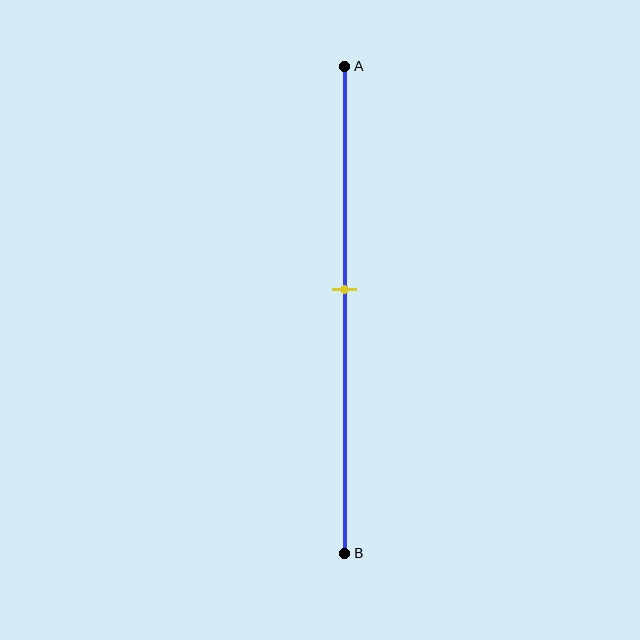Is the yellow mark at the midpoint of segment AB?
No, the mark is at about 45% from A, not at the 50% midpoint.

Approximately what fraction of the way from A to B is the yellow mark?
The yellow mark is approximately 45% of the way from A to B.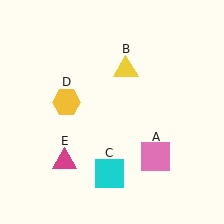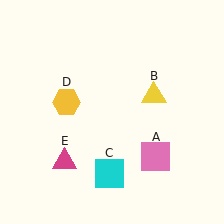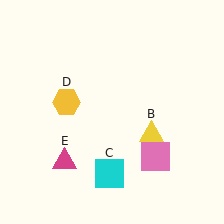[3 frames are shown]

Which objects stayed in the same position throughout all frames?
Pink square (object A) and cyan square (object C) and yellow hexagon (object D) and magenta triangle (object E) remained stationary.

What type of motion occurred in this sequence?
The yellow triangle (object B) rotated clockwise around the center of the scene.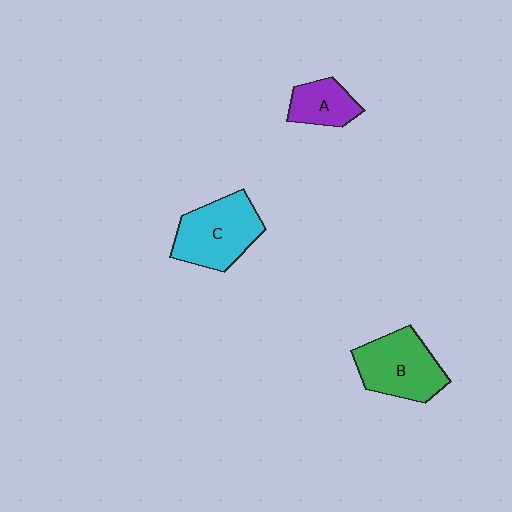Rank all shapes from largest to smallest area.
From largest to smallest: C (cyan), B (green), A (purple).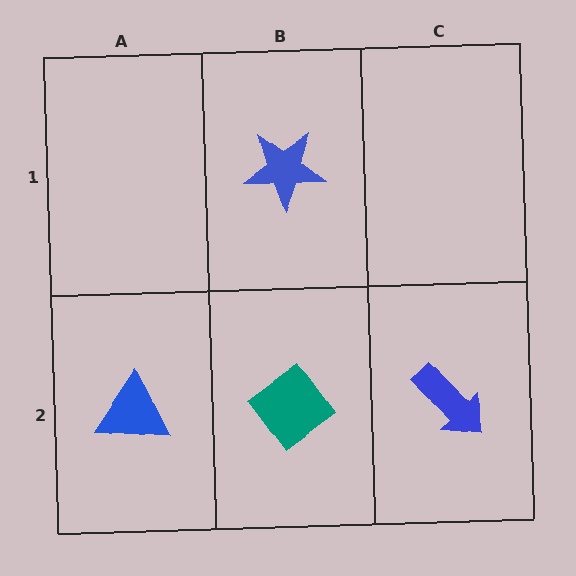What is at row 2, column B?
A teal diamond.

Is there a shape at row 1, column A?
No, that cell is empty.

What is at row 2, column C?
A blue arrow.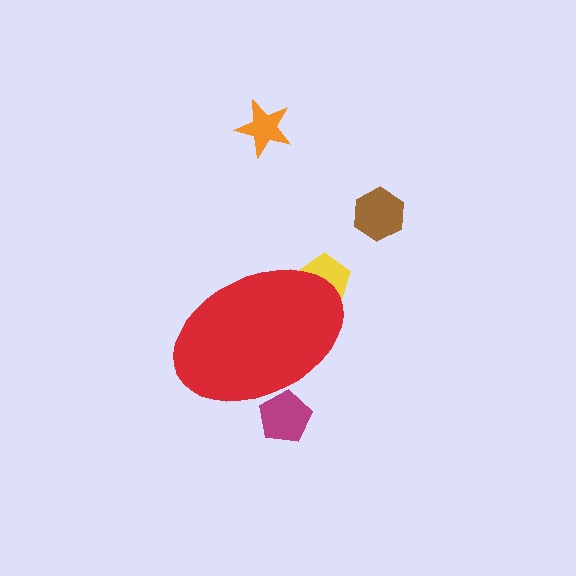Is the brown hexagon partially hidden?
No, the brown hexagon is fully visible.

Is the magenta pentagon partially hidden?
Yes, the magenta pentagon is partially hidden behind the red ellipse.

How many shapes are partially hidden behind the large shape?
2 shapes are partially hidden.